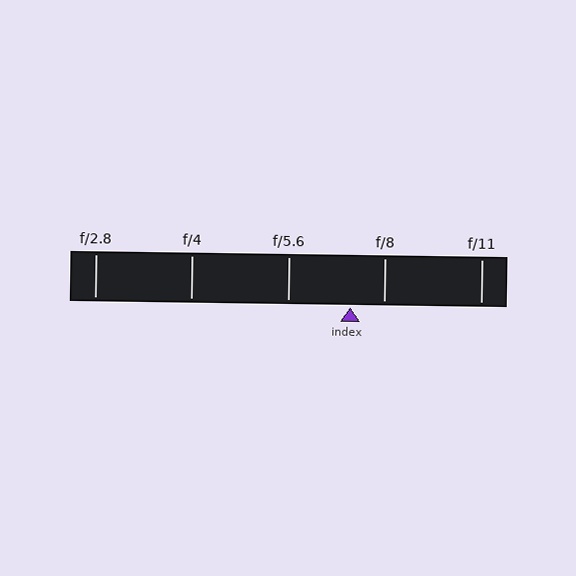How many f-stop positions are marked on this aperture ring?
There are 5 f-stop positions marked.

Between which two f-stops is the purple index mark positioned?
The index mark is between f/5.6 and f/8.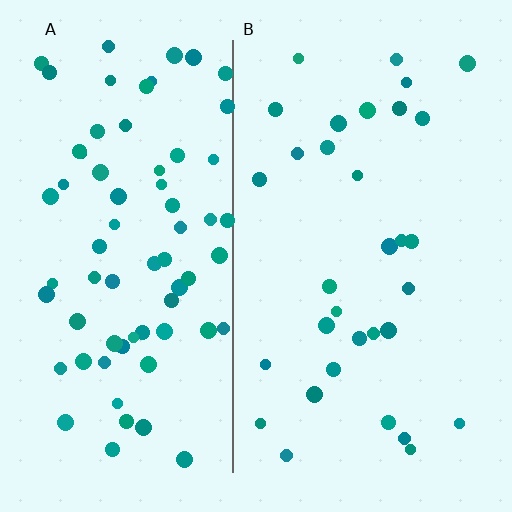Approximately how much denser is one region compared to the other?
Approximately 2.2× — region A over region B.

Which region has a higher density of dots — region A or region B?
A (the left).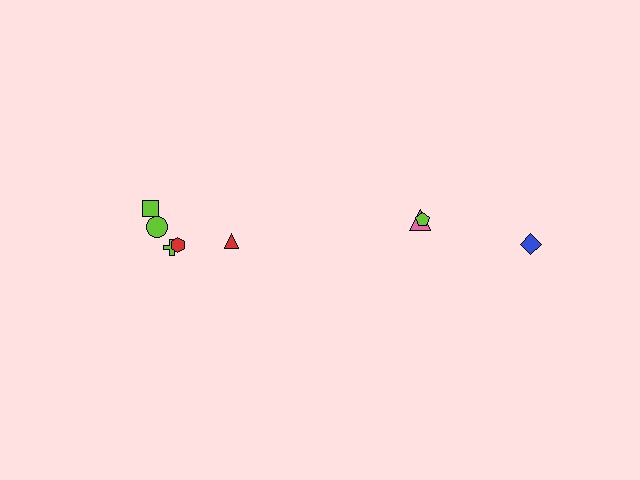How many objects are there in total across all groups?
There are 8 objects.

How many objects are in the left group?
There are 5 objects.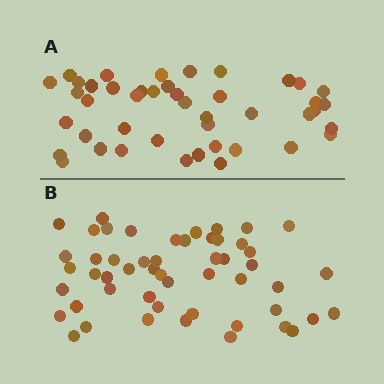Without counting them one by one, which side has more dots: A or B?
Region B (the bottom region) has more dots.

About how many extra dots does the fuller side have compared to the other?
Region B has roughly 8 or so more dots than region A.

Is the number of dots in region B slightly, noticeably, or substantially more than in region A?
Region B has only slightly more — the two regions are fairly close. The ratio is roughly 1.2 to 1.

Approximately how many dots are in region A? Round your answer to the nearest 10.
About 40 dots. (The exact count is 44, which rounds to 40.)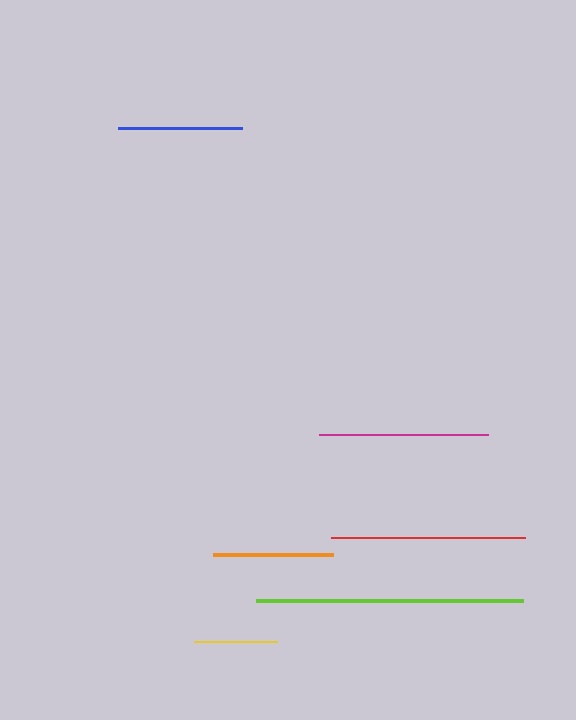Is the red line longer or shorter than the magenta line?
The red line is longer than the magenta line.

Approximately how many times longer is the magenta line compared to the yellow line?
The magenta line is approximately 2.0 times the length of the yellow line.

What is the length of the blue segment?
The blue segment is approximately 124 pixels long.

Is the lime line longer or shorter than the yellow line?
The lime line is longer than the yellow line.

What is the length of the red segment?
The red segment is approximately 194 pixels long.